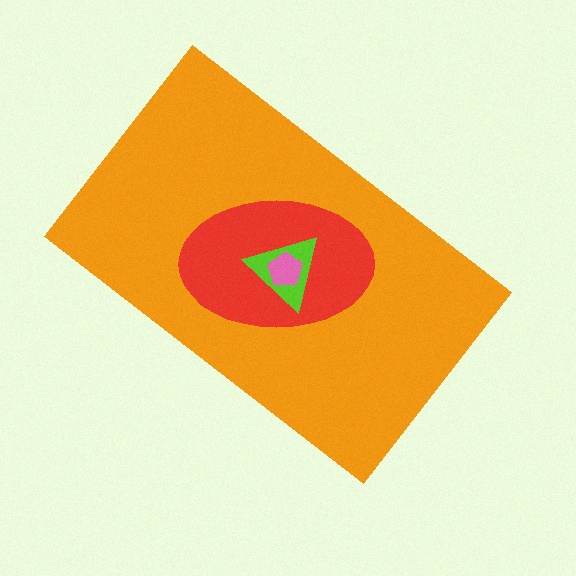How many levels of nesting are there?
4.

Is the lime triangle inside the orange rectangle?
Yes.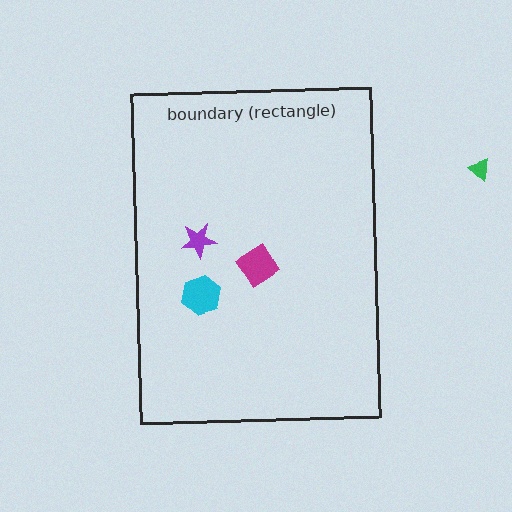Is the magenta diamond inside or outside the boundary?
Inside.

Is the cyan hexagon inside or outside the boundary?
Inside.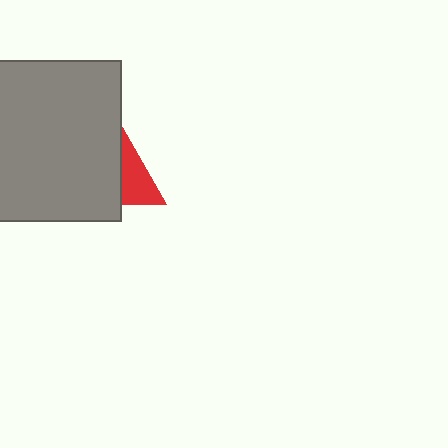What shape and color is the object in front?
The object in front is a gray square.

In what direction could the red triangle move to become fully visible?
The red triangle could move right. That would shift it out from behind the gray square entirely.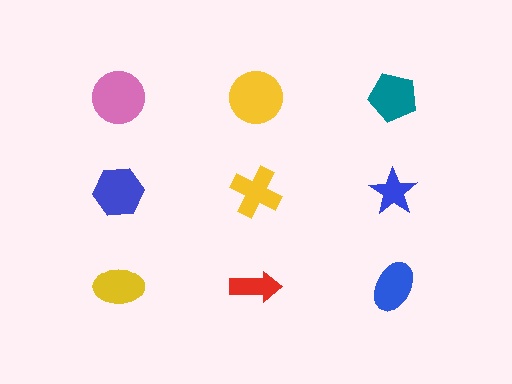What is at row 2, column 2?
A yellow cross.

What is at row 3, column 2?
A red arrow.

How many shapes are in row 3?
3 shapes.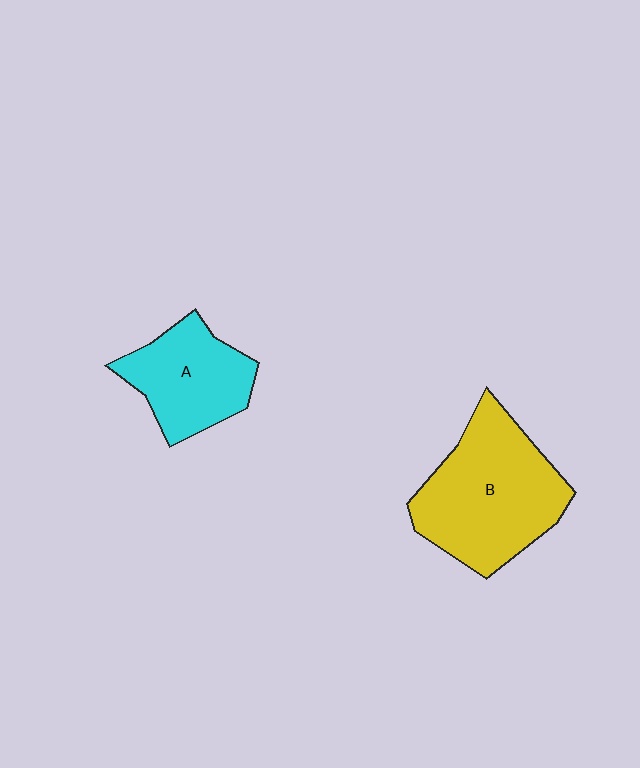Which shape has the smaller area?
Shape A (cyan).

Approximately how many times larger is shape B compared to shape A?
Approximately 1.6 times.